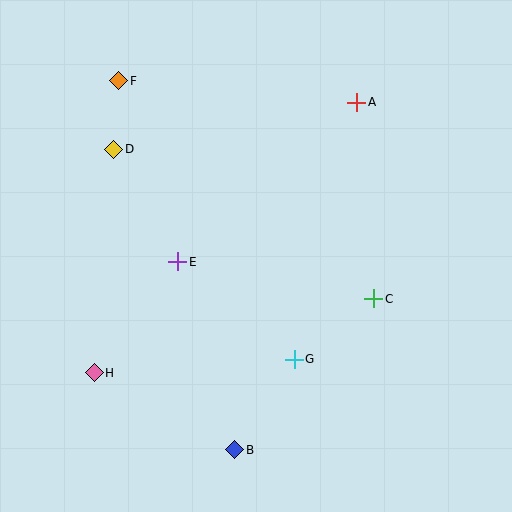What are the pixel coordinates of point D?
Point D is at (114, 149).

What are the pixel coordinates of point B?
Point B is at (235, 450).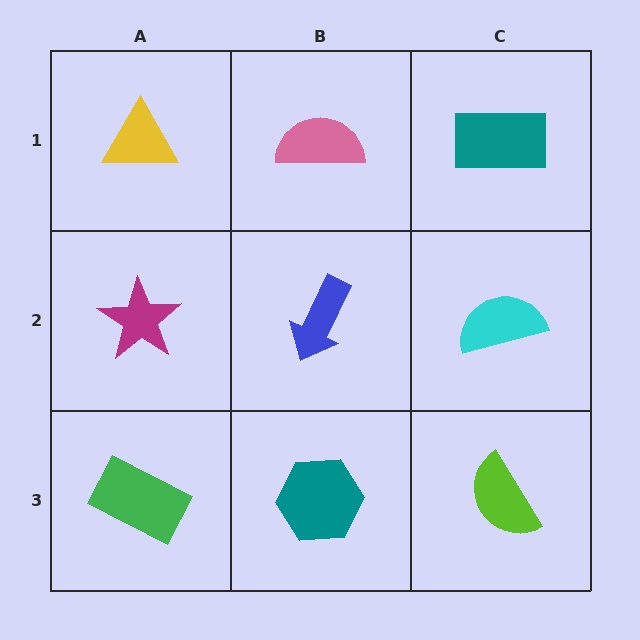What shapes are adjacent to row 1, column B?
A blue arrow (row 2, column B), a yellow triangle (row 1, column A), a teal rectangle (row 1, column C).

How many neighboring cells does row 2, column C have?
3.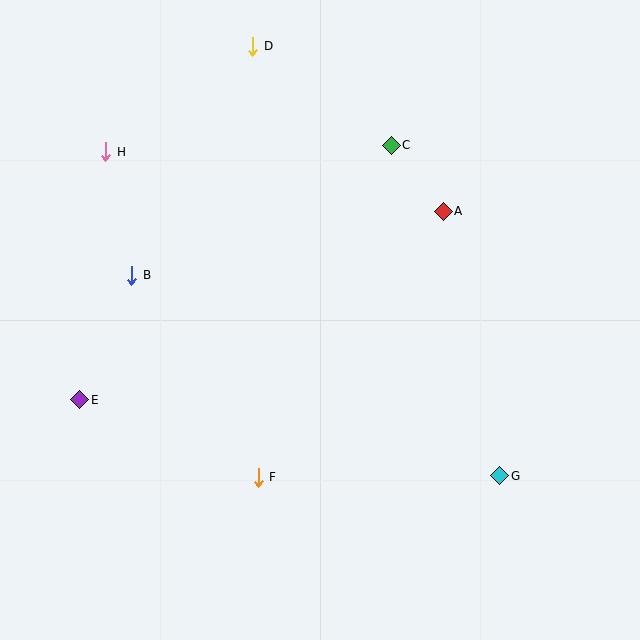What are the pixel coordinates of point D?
Point D is at (253, 46).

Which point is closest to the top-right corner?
Point C is closest to the top-right corner.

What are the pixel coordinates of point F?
Point F is at (258, 477).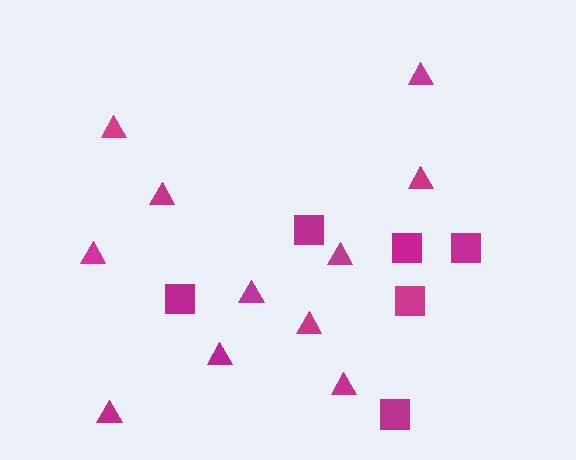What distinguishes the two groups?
There are 2 groups: one group of triangles (11) and one group of squares (6).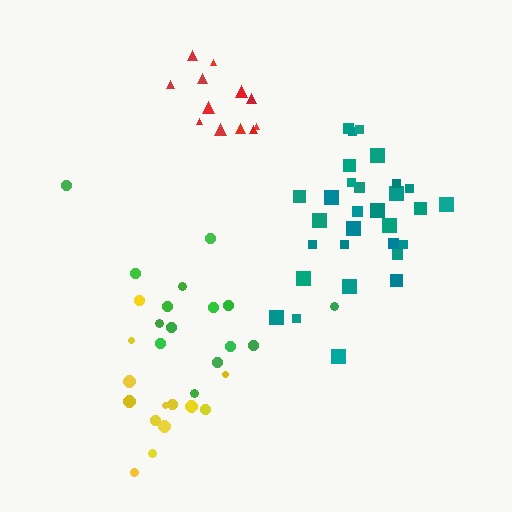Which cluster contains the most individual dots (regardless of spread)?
Teal (31).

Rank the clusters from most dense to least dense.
red, teal, yellow, green.